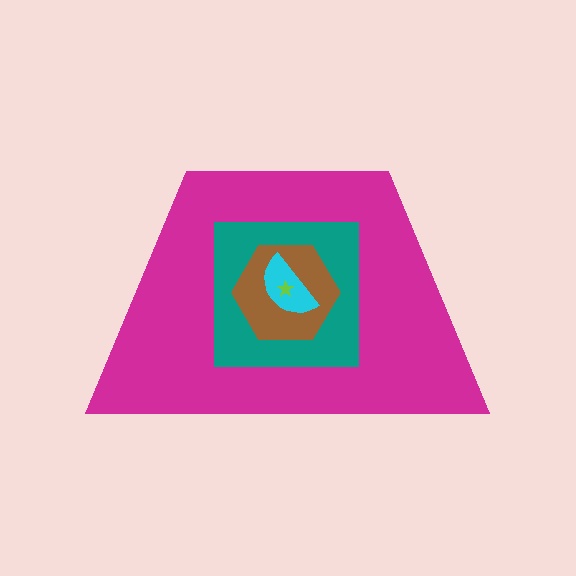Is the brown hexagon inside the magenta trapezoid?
Yes.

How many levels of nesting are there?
5.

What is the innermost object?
The lime star.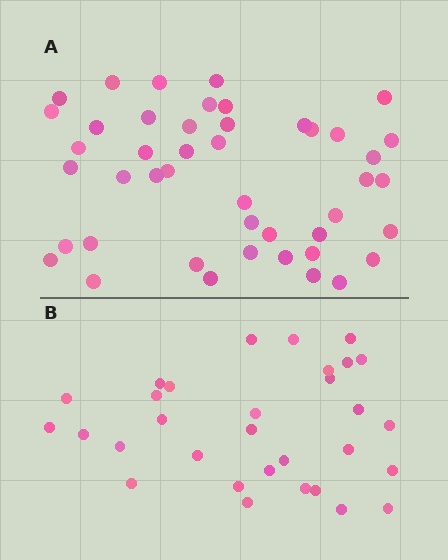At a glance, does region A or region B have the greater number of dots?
Region A (the top region) has more dots.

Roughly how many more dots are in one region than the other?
Region A has approximately 15 more dots than region B.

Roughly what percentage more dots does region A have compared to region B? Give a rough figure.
About 45% more.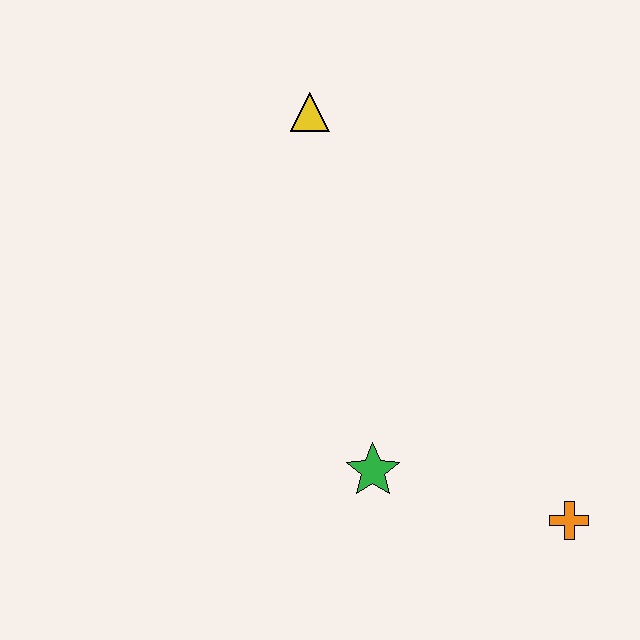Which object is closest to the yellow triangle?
The green star is closest to the yellow triangle.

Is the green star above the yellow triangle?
No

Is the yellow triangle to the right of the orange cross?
No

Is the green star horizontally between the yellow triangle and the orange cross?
Yes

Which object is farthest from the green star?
The yellow triangle is farthest from the green star.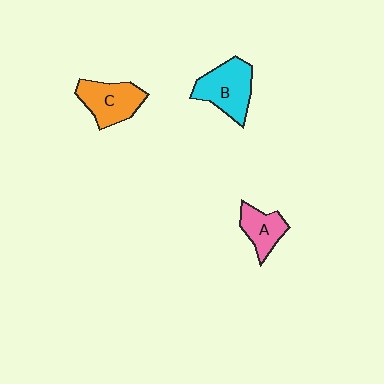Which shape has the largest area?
Shape B (cyan).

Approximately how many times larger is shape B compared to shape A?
Approximately 1.5 times.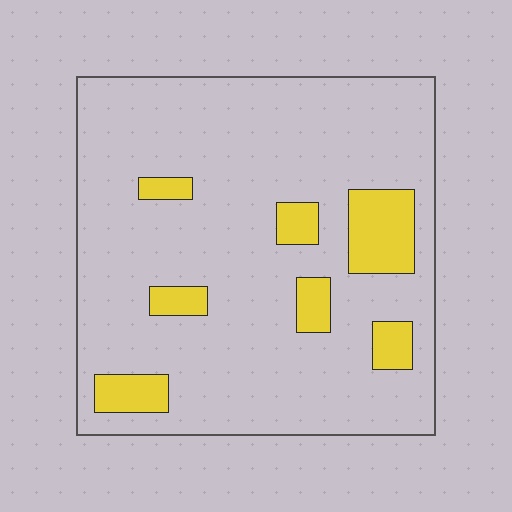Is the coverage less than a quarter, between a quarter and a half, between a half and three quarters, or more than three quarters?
Less than a quarter.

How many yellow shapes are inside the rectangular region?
7.